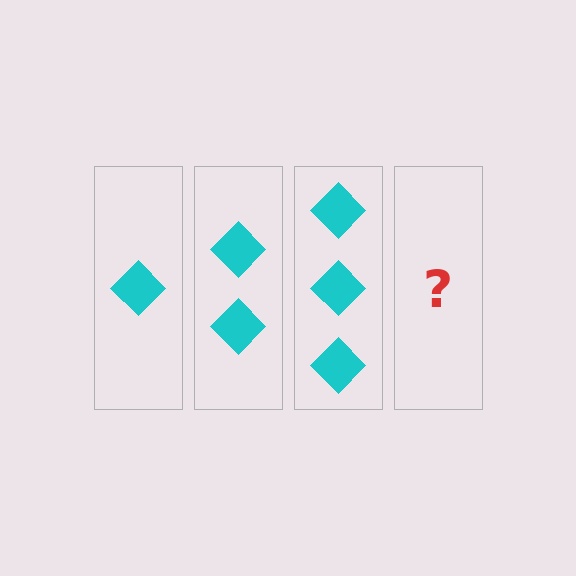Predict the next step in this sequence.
The next step is 4 diamonds.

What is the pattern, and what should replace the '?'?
The pattern is that each step adds one more diamond. The '?' should be 4 diamonds.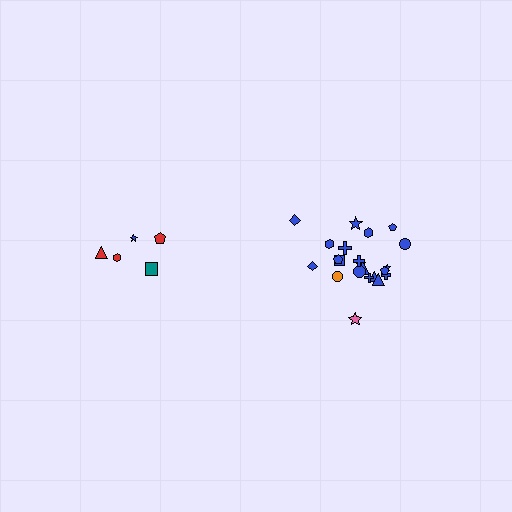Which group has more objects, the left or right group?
The right group.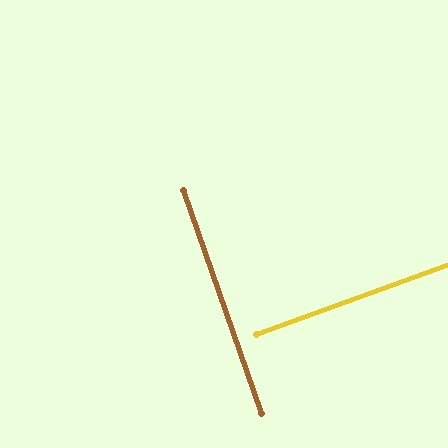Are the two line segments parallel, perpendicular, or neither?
Perpendicular — they meet at approximately 89°.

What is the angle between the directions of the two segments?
Approximately 89 degrees.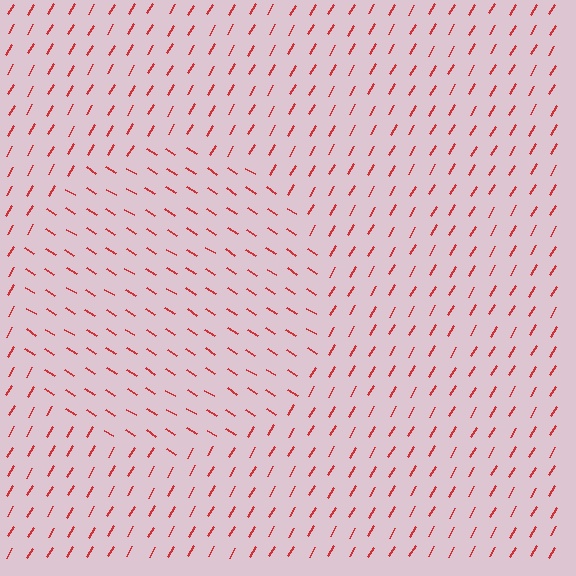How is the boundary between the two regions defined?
The boundary is defined purely by a change in line orientation (approximately 88 degrees difference). All lines are the same color and thickness.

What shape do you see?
I see a circle.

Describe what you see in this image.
The image is filled with small red line segments. A circle region in the image has lines oriented differently from the surrounding lines, creating a visible texture boundary.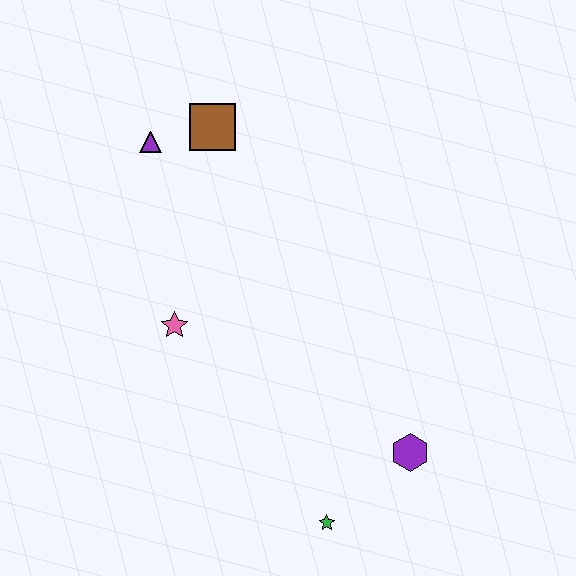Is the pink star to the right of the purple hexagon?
No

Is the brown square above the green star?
Yes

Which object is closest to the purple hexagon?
The green star is closest to the purple hexagon.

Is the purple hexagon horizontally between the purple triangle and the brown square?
No